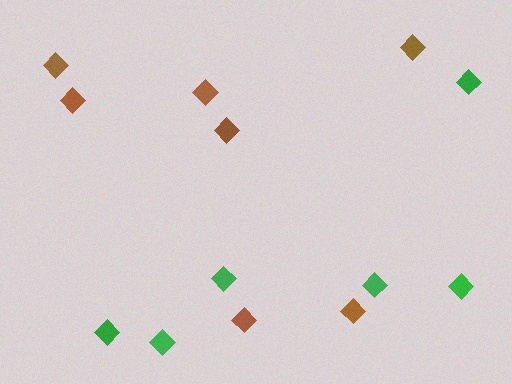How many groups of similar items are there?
There are 2 groups: one group of green diamonds (6) and one group of brown diamonds (7).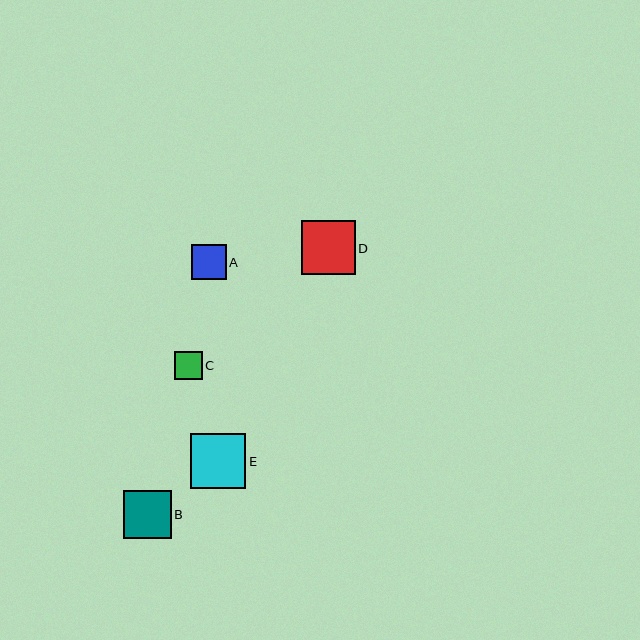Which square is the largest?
Square E is the largest with a size of approximately 55 pixels.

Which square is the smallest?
Square C is the smallest with a size of approximately 27 pixels.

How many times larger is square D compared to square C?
Square D is approximately 2.0 times the size of square C.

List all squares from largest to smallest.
From largest to smallest: E, D, B, A, C.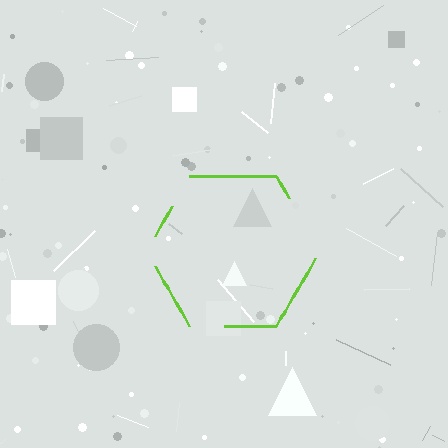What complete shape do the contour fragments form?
The contour fragments form a hexagon.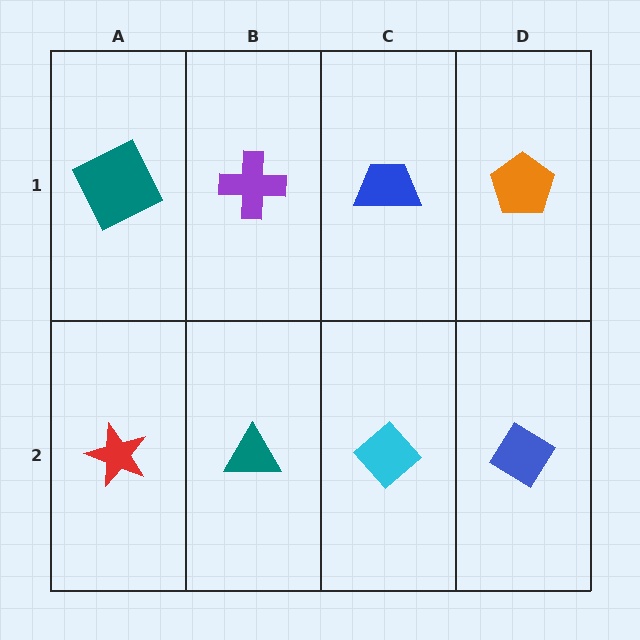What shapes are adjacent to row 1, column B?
A teal triangle (row 2, column B), a teal square (row 1, column A), a blue trapezoid (row 1, column C).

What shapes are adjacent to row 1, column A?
A red star (row 2, column A), a purple cross (row 1, column B).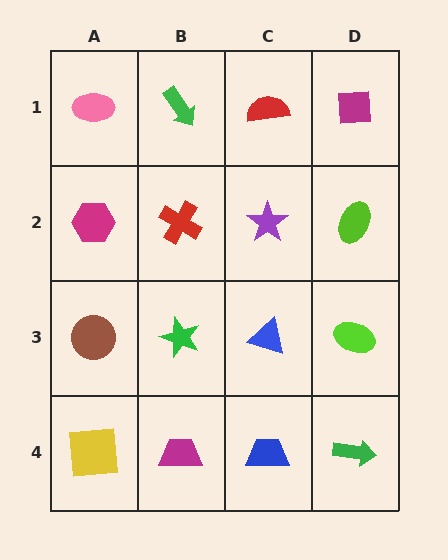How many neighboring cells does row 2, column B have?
4.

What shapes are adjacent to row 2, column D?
A magenta square (row 1, column D), a lime ellipse (row 3, column D), a purple star (row 2, column C).